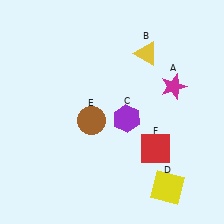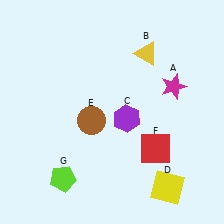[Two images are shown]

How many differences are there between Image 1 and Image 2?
There is 1 difference between the two images.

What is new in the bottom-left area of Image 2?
A lime pentagon (G) was added in the bottom-left area of Image 2.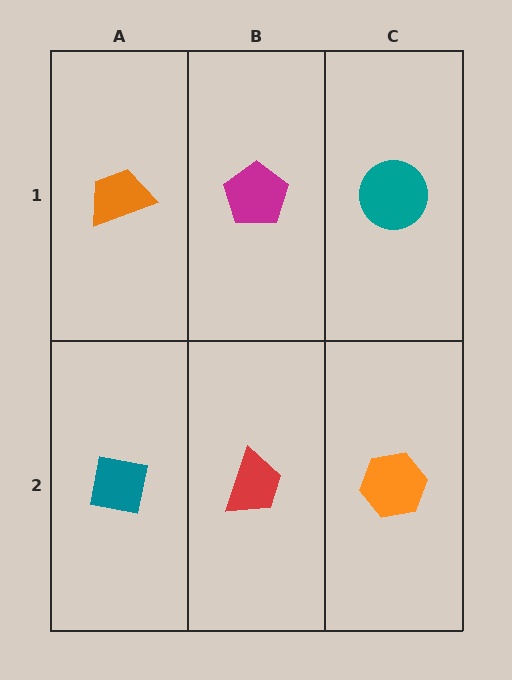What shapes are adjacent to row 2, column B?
A magenta pentagon (row 1, column B), a teal square (row 2, column A), an orange hexagon (row 2, column C).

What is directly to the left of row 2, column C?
A red trapezoid.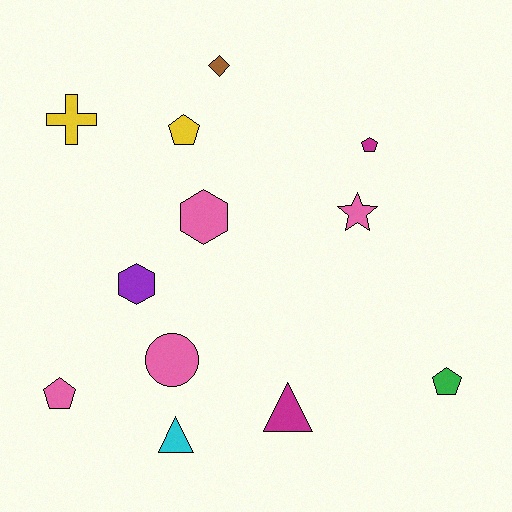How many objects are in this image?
There are 12 objects.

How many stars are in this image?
There is 1 star.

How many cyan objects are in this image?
There is 1 cyan object.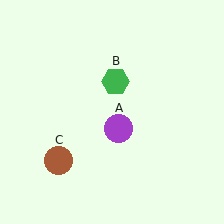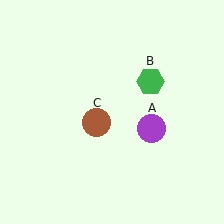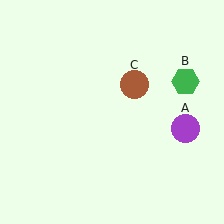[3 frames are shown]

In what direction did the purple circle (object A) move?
The purple circle (object A) moved right.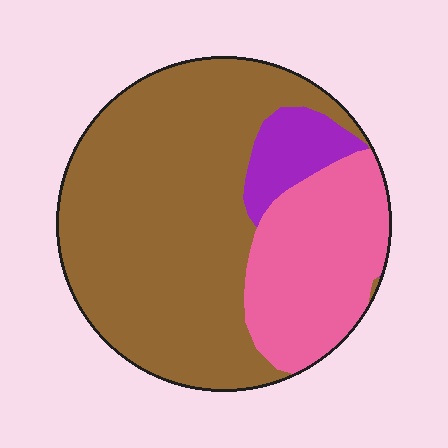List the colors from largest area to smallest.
From largest to smallest: brown, pink, purple.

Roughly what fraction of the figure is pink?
Pink takes up about one quarter (1/4) of the figure.